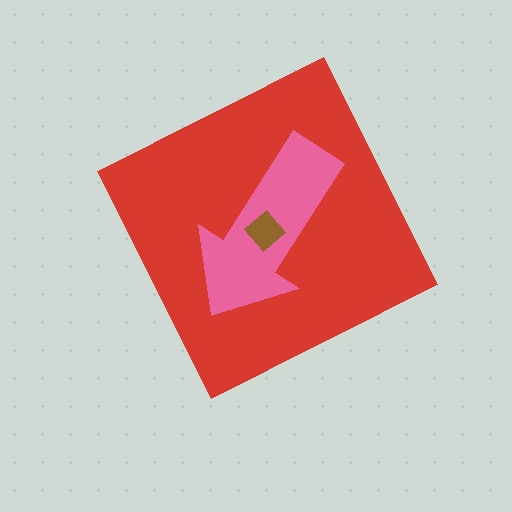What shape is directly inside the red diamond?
The pink arrow.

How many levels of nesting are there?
3.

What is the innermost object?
The brown diamond.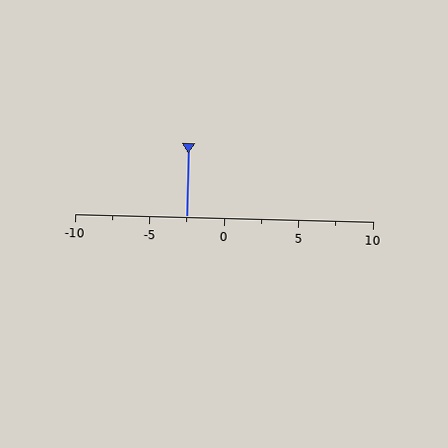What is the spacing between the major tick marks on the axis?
The major ticks are spaced 5 apart.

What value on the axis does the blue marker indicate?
The marker indicates approximately -2.5.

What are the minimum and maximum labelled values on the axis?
The axis runs from -10 to 10.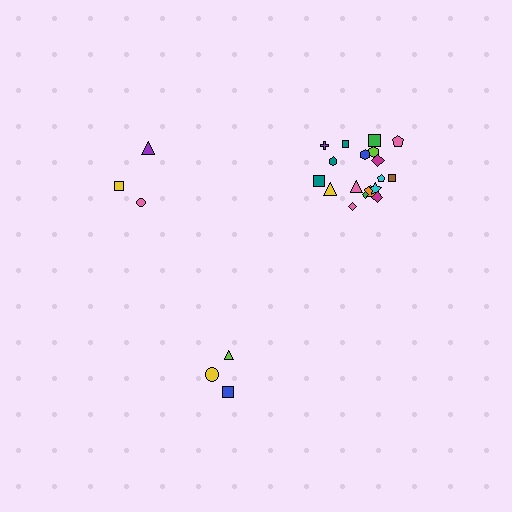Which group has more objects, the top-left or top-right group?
The top-right group.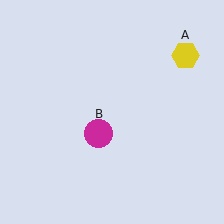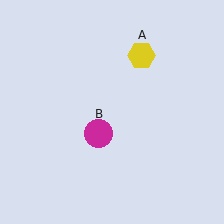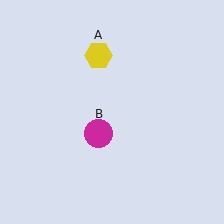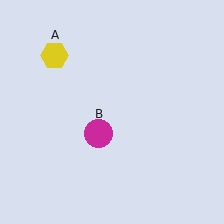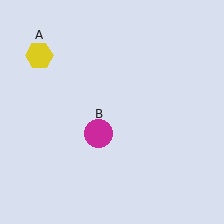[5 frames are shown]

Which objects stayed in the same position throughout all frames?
Magenta circle (object B) remained stationary.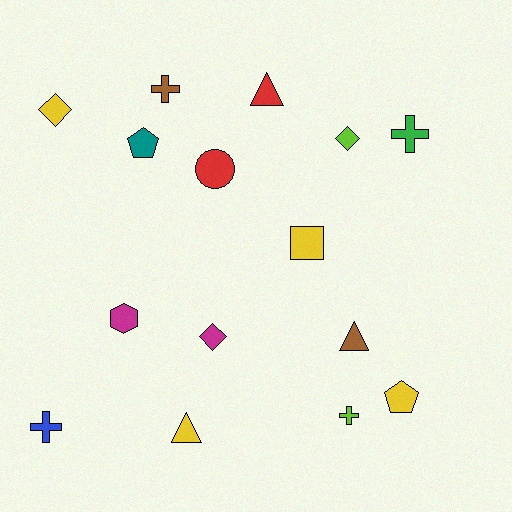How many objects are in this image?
There are 15 objects.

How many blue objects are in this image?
There is 1 blue object.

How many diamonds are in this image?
There are 3 diamonds.